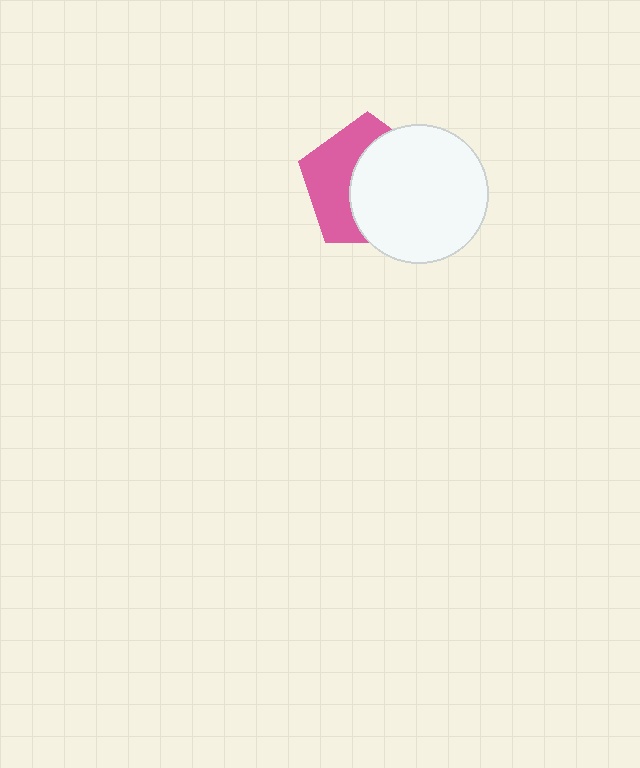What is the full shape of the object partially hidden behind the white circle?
The partially hidden object is a pink pentagon.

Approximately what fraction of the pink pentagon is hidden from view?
Roughly 56% of the pink pentagon is hidden behind the white circle.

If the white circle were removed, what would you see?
You would see the complete pink pentagon.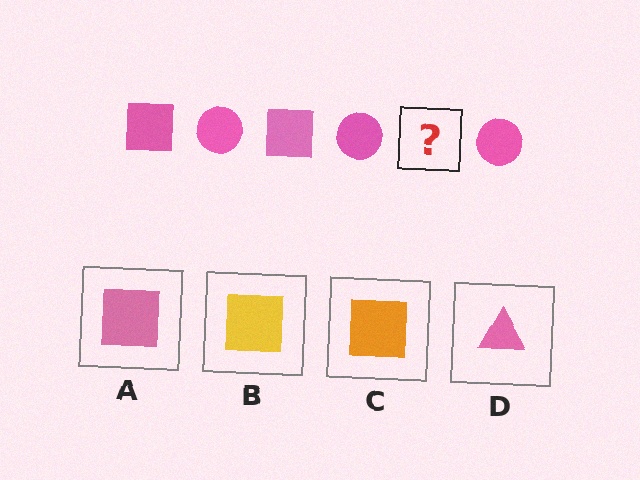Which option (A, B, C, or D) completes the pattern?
A.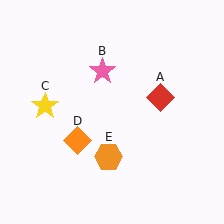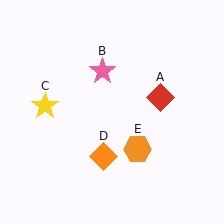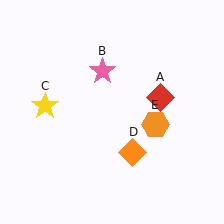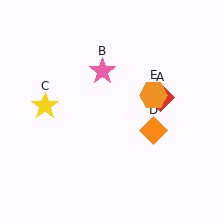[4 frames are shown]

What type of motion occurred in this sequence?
The orange diamond (object D), orange hexagon (object E) rotated counterclockwise around the center of the scene.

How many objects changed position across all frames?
2 objects changed position: orange diamond (object D), orange hexagon (object E).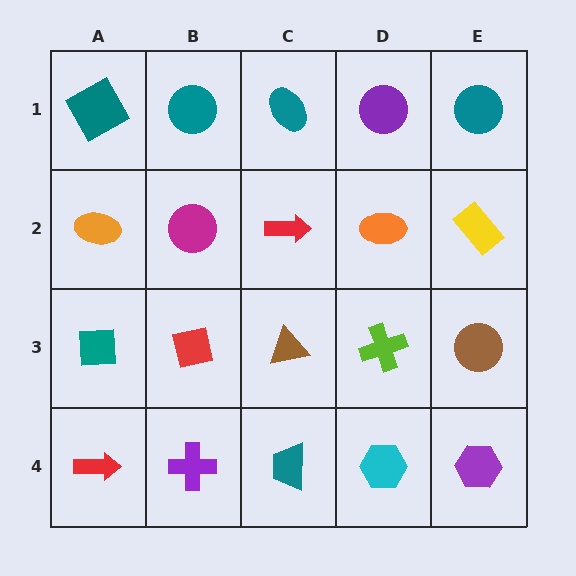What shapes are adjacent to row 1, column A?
An orange ellipse (row 2, column A), a teal circle (row 1, column B).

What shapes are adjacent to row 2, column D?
A purple circle (row 1, column D), a lime cross (row 3, column D), a red arrow (row 2, column C), a yellow rectangle (row 2, column E).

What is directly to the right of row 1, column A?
A teal circle.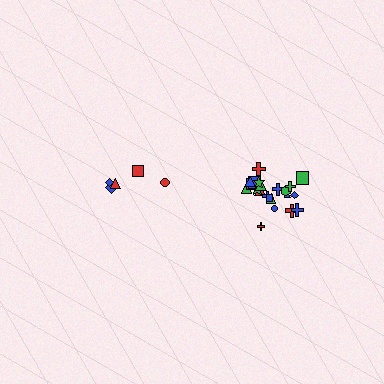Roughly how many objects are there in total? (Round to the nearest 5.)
Roughly 25 objects in total.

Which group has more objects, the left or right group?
The right group.